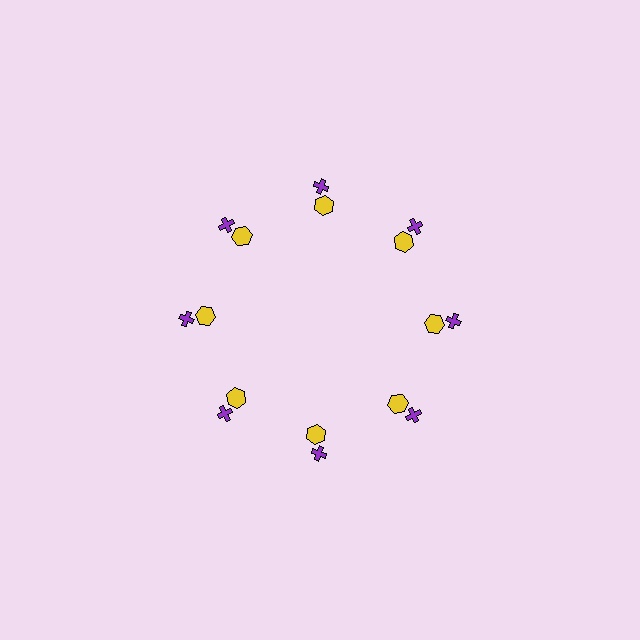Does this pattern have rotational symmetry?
Yes, this pattern has 8-fold rotational symmetry. It looks the same after rotating 45 degrees around the center.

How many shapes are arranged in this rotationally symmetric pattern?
There are 16 shapes, arranged in 8 groups of 2.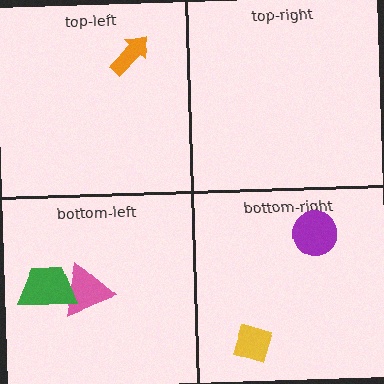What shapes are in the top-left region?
The orange arrow.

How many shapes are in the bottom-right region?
2.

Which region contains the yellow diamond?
The bottom-right region.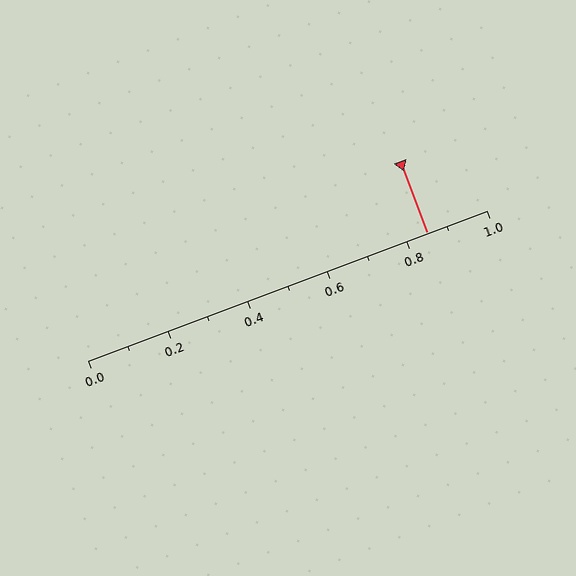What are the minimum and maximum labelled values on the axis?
The axis runs from 0.0 to 1.0.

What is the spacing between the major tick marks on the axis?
The major ticks are spaced 0.2 apart.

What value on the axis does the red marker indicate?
The marker indicates approximately 0.85.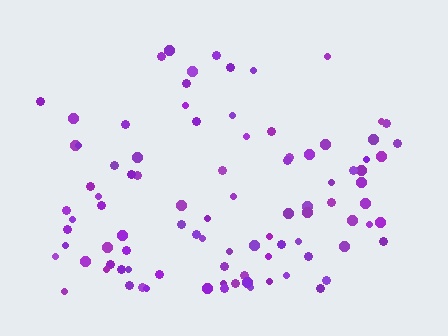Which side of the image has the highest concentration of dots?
The bottom.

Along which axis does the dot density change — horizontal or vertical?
Vertical.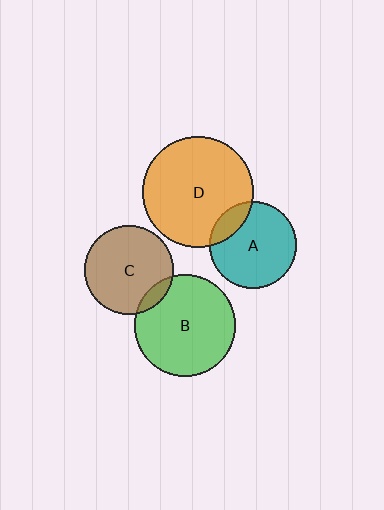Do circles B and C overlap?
Yes.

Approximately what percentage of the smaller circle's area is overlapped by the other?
Approximately 10%.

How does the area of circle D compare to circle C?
Approximately 1.6 times.